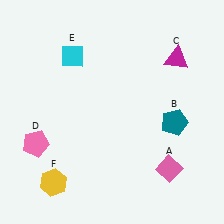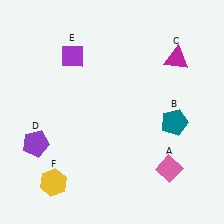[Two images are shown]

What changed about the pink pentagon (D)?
In Image 1, D is pink. In Image 2, it changed to purple.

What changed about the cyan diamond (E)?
In Image 1, E is cyan. In Image 2, it changed to purple.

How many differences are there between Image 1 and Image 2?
There are 2 differences between the two images.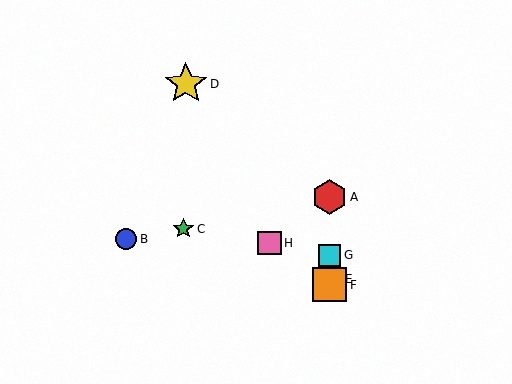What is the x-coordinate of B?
Object B is at x≈126.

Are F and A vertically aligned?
Yes, both are at x≈329.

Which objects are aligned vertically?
Objects A, E, F, G are aligned vertically.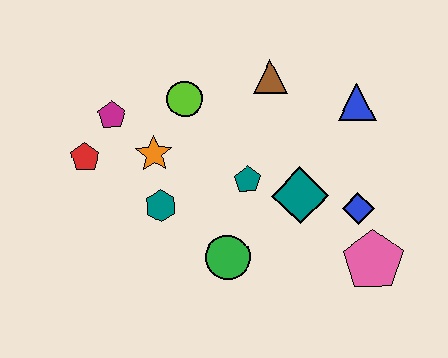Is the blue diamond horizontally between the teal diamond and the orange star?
No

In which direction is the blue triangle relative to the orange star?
The blue triangle is to the right of the orange star.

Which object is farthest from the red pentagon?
The pink pentagon is farthest from the red pentagon.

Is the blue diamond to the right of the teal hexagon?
Yes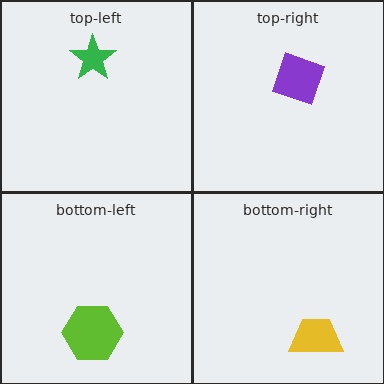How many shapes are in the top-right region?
1.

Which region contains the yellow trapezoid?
The bottom-right region.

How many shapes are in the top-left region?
1.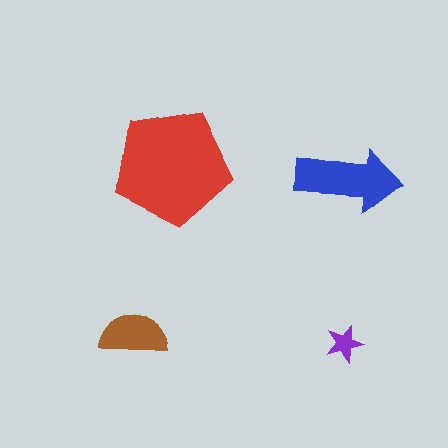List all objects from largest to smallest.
The red pentagon, the blue arrow, the brown semicircle, the purple star.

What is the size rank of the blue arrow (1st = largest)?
2nd.